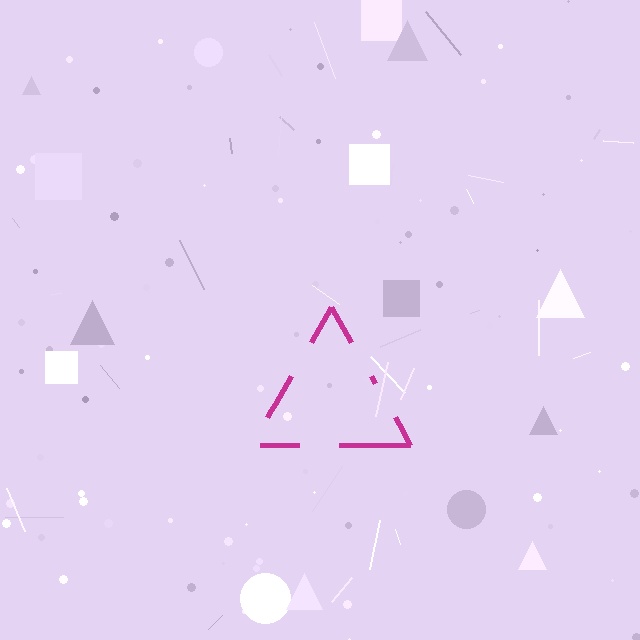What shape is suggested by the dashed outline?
The dashed outline suggests a triangle.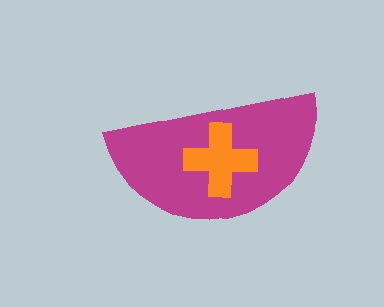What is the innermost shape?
The orange cross.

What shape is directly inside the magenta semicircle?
The orange cross.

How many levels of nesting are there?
2.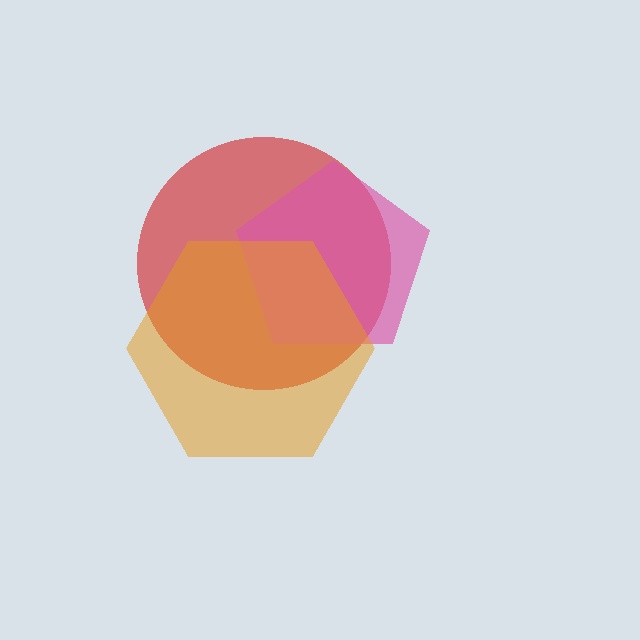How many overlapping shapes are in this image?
There are 3 overlapping shapes in the image.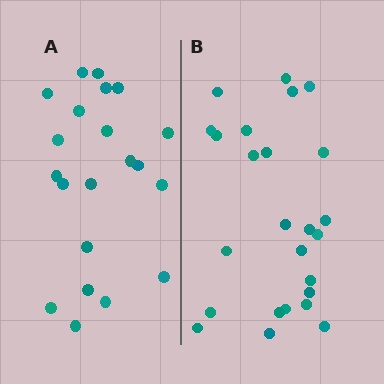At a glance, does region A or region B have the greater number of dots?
Region B (the right region) has more dots.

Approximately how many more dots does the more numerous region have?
Region B has about 4 more dots than region A.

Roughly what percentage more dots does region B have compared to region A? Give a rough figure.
About 20% more.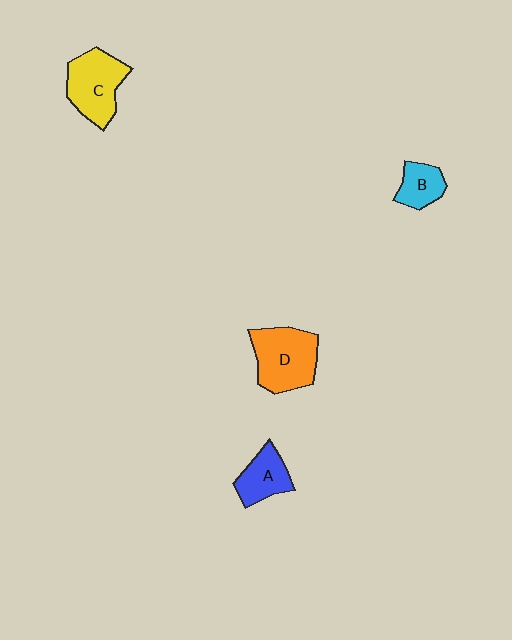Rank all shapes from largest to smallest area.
From largest to smallest: D (orange), C (yellow), A (blue), B (cyan).